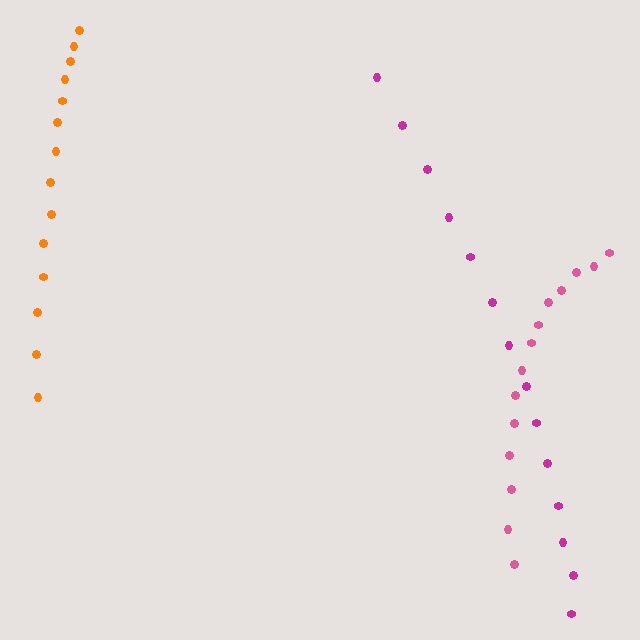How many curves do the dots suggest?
There are 3 distinct paths.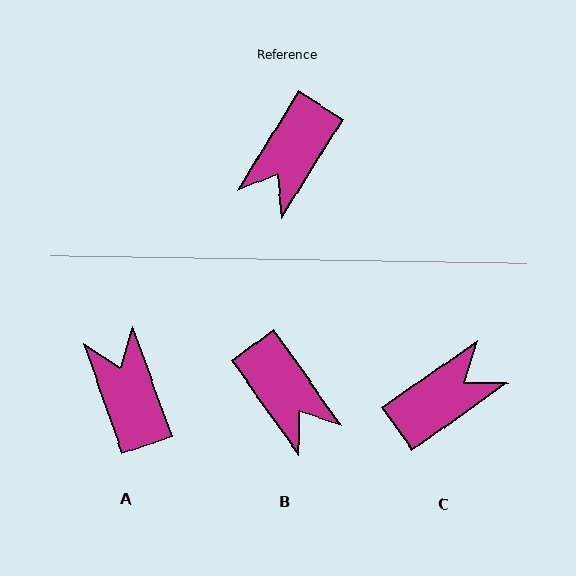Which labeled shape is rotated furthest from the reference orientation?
C, about 157 degrees away.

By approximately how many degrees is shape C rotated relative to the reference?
Approximately 157 degrees counter-clockwise.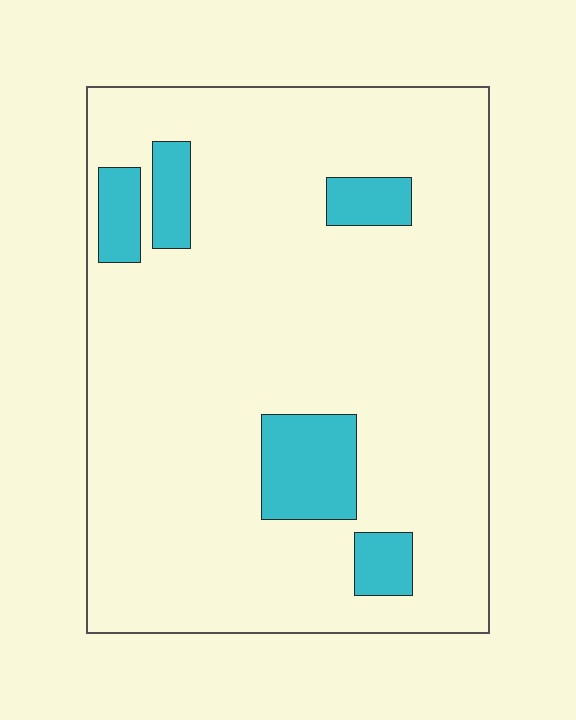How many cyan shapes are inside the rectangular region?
5.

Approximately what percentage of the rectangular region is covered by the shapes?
Approximately 10%.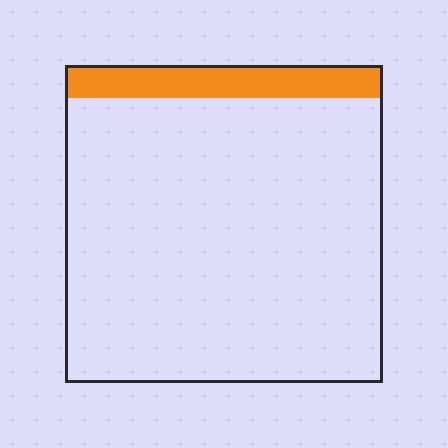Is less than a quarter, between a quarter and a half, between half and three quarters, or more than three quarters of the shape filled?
Less than a quarter.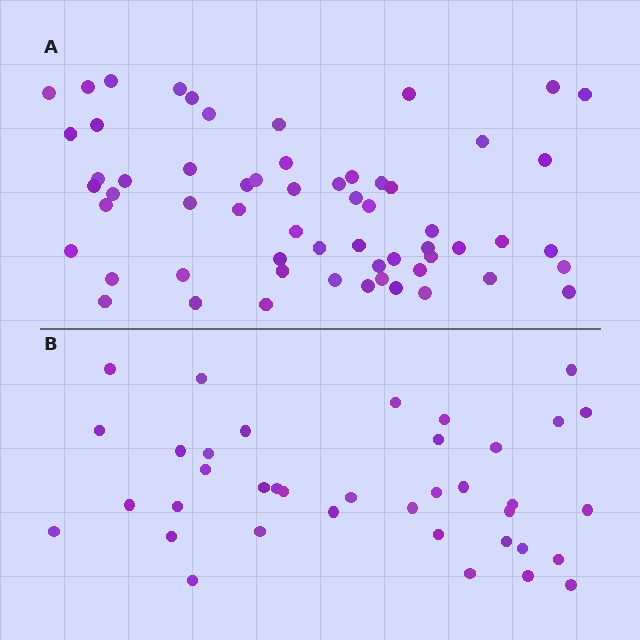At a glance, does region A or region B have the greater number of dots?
Region A (the top region) has more dots.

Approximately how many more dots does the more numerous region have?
Region A has approximately 20 more dots than region B.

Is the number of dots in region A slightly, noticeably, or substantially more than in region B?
Region A has substantially more. The ratio is roughly 1.6 to 1.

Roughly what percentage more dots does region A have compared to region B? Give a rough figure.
About 60% more.